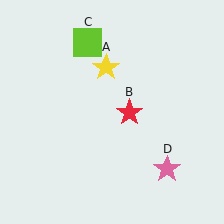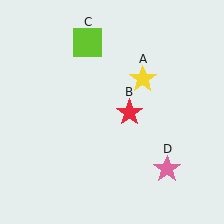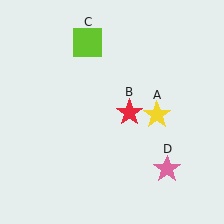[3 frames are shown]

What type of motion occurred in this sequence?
The yellow star (object A) rotated clockwise around the center of the scene.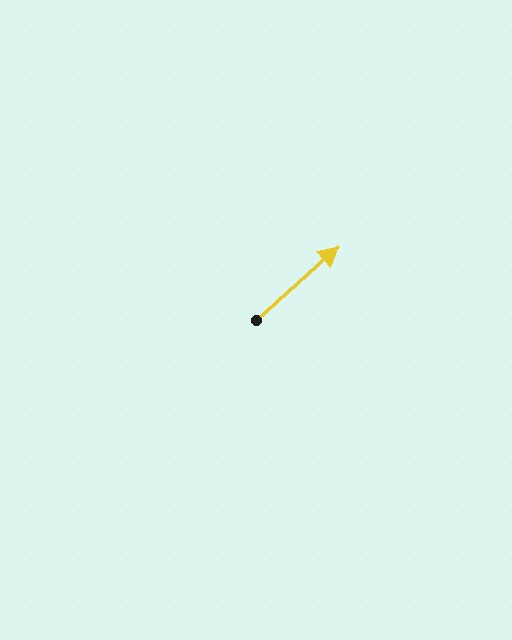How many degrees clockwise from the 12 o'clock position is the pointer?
Approximately 48 degrees.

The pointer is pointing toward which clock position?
Roughly 2 o'clock.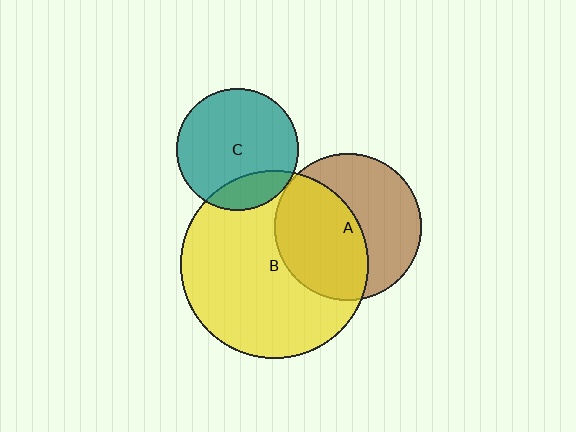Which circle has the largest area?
Circle B (yellow).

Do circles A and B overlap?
Yes.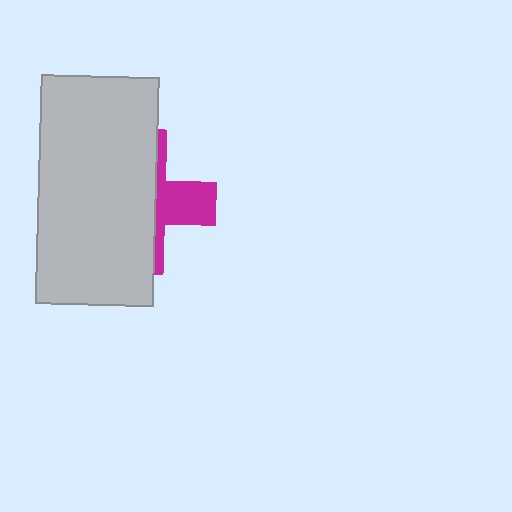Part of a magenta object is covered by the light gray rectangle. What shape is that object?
It is a cross.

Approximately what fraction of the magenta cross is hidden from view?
Roughly 68% of the magenta cross is hidden behind the light gray rectangle.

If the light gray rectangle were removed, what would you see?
You would see the complete magenta cross.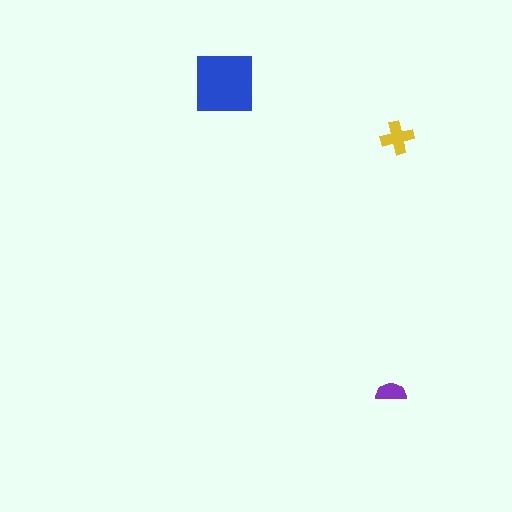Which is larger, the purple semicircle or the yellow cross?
The yellow cross.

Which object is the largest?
The blue square.